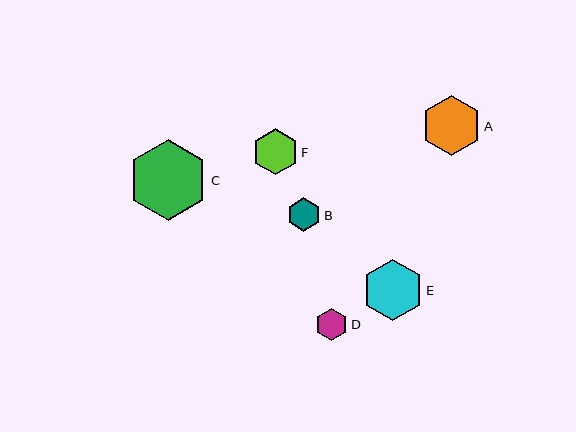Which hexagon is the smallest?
Hexagon D is the smallest with a size of approximately 32 pixels.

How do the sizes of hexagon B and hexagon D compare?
Hexagon B and hexagon D are approximately the same size.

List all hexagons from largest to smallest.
From largest to smallest: C, E, A, F, B, D.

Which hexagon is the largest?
Hexagon C is the largest with a size of approximately 80 pixels.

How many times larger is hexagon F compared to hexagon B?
Hexagon F is approximately 1.4 times the size of hexagon B.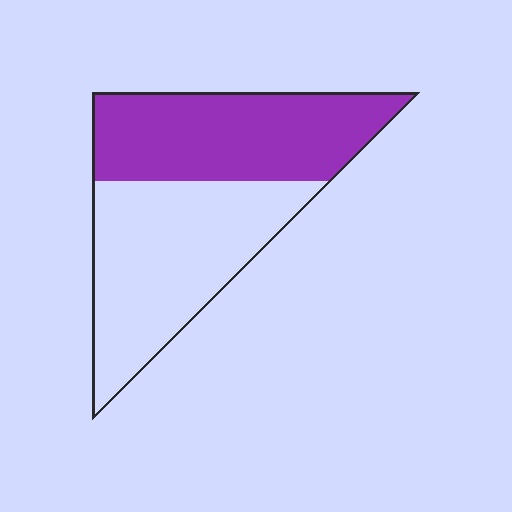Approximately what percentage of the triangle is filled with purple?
Approximately 45%.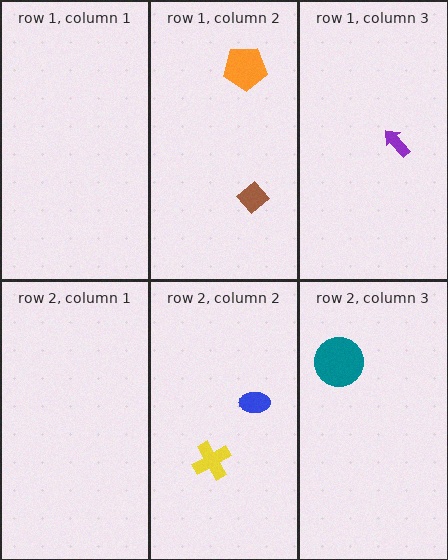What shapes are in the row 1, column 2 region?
The orange pentagon, the brown diamond.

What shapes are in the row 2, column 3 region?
The teal circle.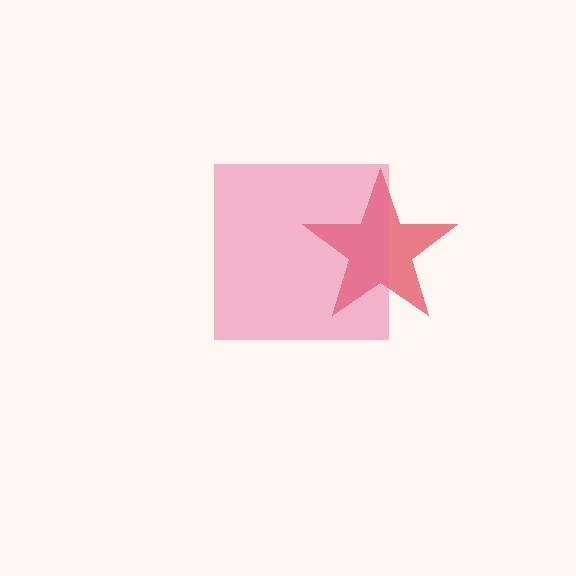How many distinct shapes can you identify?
There are 2 distinct shapes: a red star, a pink square.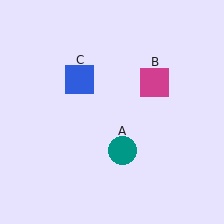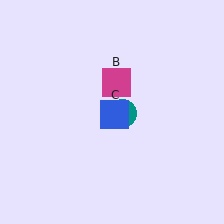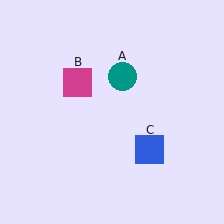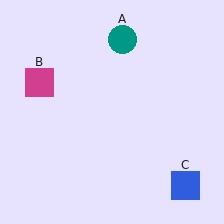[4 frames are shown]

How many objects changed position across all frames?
3 objects changed position: teal circle (object A), magenta square (object B), blue square (object C).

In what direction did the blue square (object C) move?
The blue square (object C) moved down and to the right.